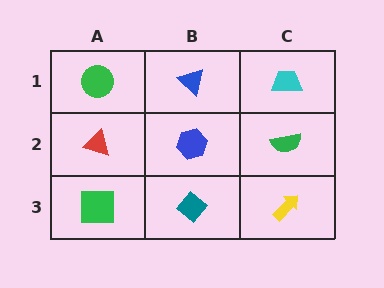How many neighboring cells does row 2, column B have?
4.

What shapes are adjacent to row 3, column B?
A blue hexagon (row 2, column B), a green square (row 3, column A), a yellow arrow (row 3, column C).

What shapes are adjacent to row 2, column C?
A cyan trapezoid (row 1, column C), a yellow arrow (row 3, column C), a blue hexagon (row 2, column B).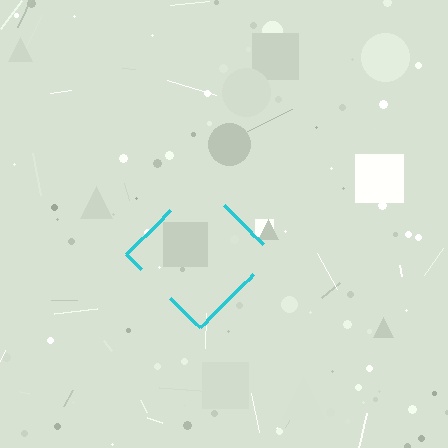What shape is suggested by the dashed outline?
The dashed outline suggests a diamond.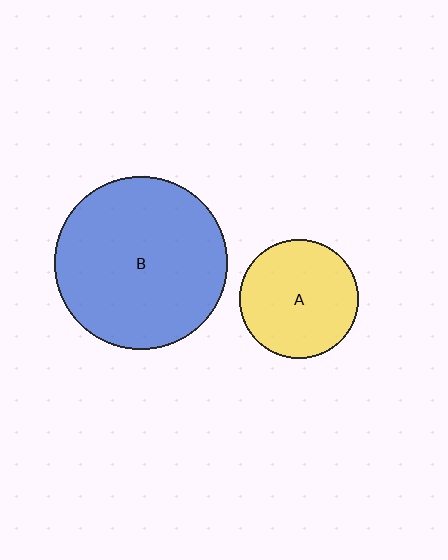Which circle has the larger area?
Circle B (blue).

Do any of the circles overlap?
No, none of the circles overlap.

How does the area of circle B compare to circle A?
Approximately 2.1 times.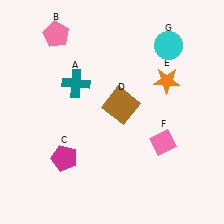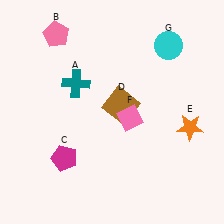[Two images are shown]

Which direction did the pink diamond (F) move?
The pink diamond (F) moved left.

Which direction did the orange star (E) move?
The orange star (E) moved down.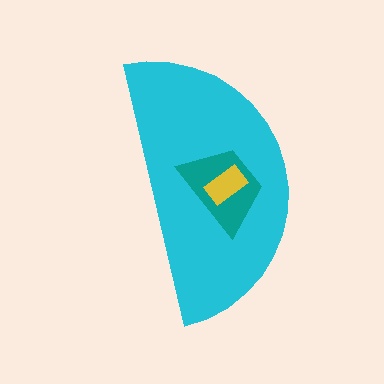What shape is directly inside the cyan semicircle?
The teal trapezoid.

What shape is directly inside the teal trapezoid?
The yellow rectangle.